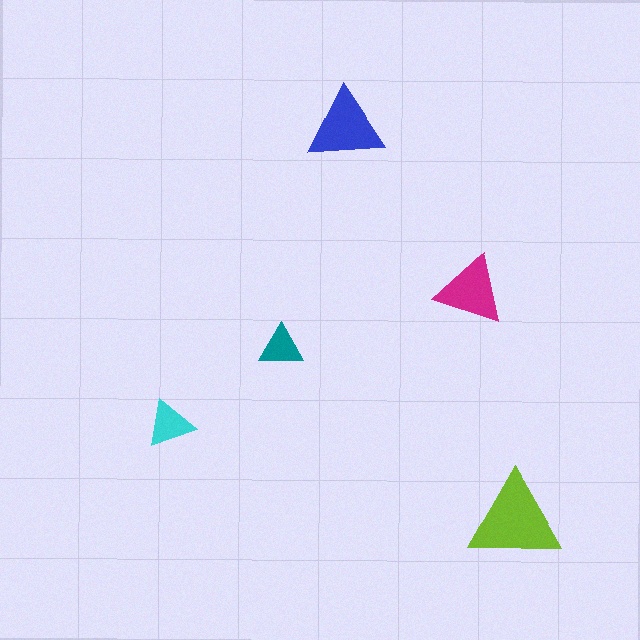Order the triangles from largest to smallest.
the lime one, the blue one, the magenta one, the cyan one, the teal one.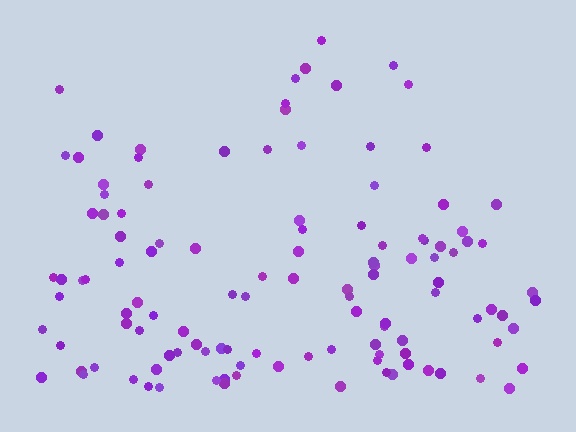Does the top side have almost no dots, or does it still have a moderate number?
Still a moderate number, just noticeably fewer than the bottom.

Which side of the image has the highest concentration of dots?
The bottom.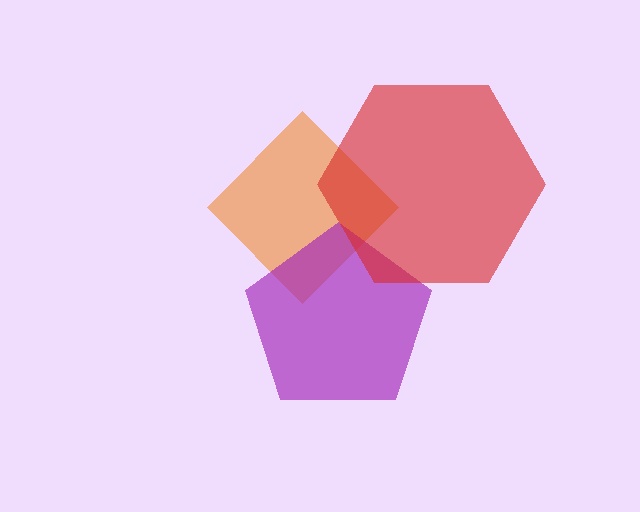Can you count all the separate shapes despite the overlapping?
Yes, there are 3 separate shapes.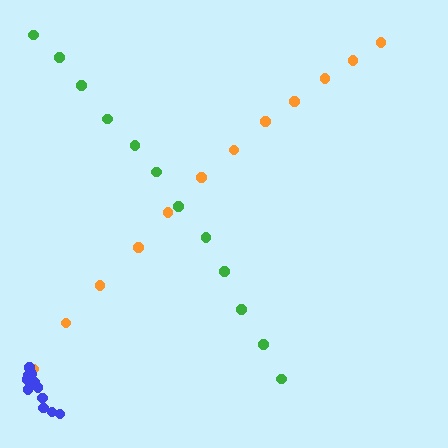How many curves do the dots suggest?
There are 3 distinct paths.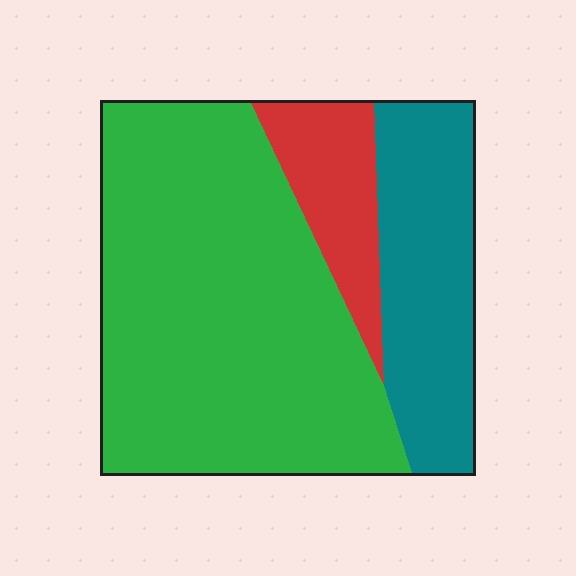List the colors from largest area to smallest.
From largest to smallest: green, teal, red.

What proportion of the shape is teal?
Teal takes up less than a quarter of the shape.